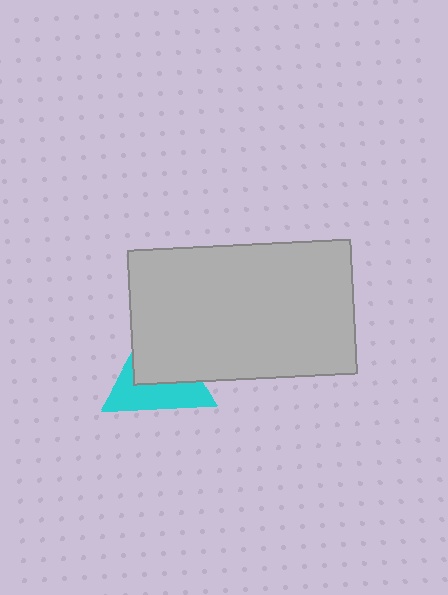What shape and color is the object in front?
The object in front is a light gray rectangle.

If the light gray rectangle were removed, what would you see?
You would see the complete cyan triangle.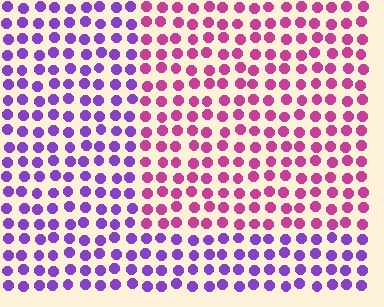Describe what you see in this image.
The image is filled with small purple elements in a uniform arrangement. A rectangle-shaped region is visible where the elements are tinted to a slightly different hue, forming a subtle color boundary.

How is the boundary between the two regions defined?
The boundary is defined purely by a slight shift in hue (about 49 degrees). Spacing, size, and orientation are identical on both sides.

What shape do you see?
I see a rectangle.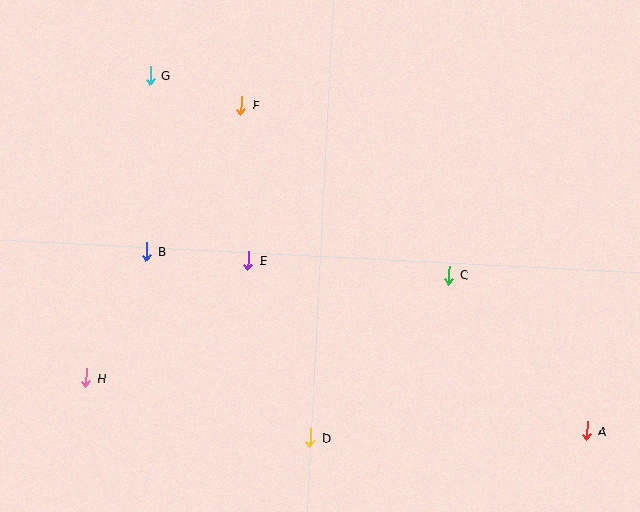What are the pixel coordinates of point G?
Point G is at (150, 75).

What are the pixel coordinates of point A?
Point A is at (587, 430).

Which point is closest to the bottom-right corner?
Point A is closest to the bottom-right corner.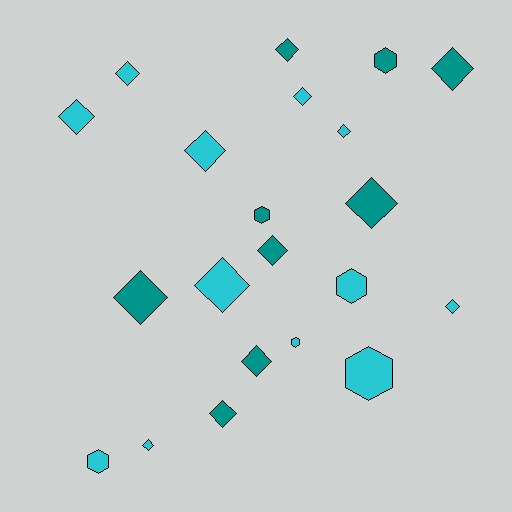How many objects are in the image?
There are 21 objects.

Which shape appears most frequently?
Diamond, with 15 objects.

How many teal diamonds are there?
There are 7 teal diamonds.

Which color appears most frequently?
Cyan, with 12 objects.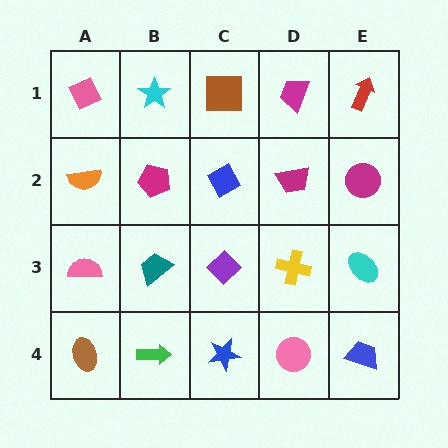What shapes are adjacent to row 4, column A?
A pink semicircle (row 3, column A), a green arrow (row 4, column B).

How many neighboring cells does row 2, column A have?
3.